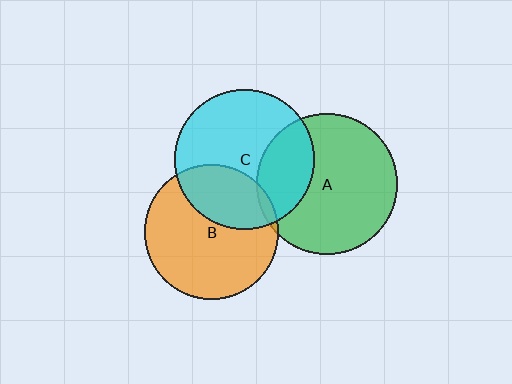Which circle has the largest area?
Circle A (green).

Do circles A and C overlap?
Yes.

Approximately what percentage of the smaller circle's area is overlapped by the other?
Approximately 25%.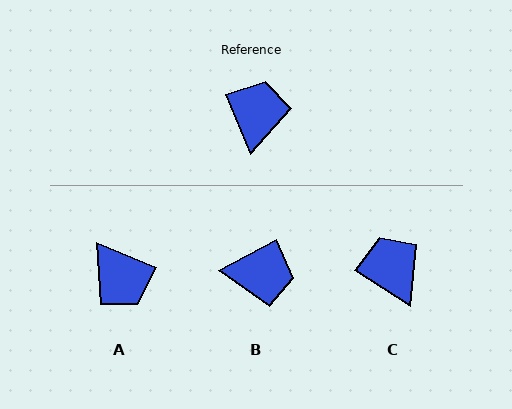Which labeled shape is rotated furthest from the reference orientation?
A, about 135 degrees away.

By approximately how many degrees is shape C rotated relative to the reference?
Approximately 36 degrees counter-clockwise.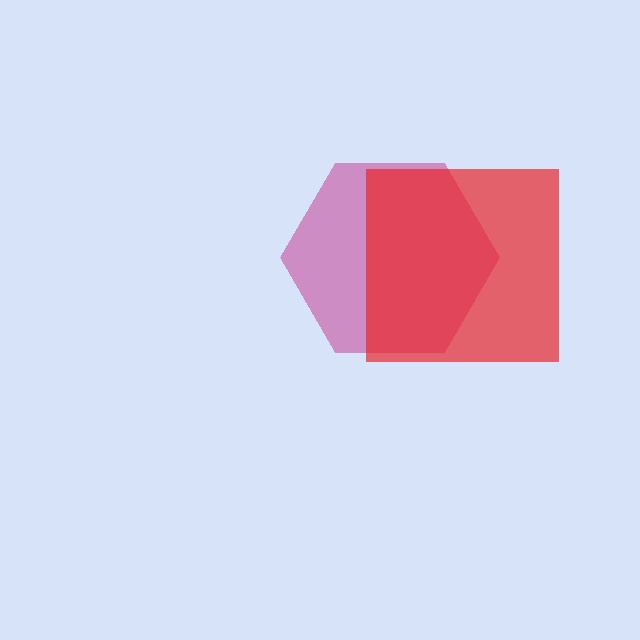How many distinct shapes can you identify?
There are 2 distinct shapes: a magenta hexagon, a red square.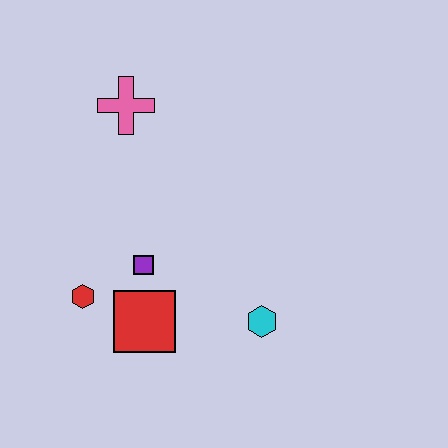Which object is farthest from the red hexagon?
The pink cross is farthest from the red hexagon.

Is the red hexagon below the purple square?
Yes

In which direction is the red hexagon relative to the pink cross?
The red hexagon is below the pink cross.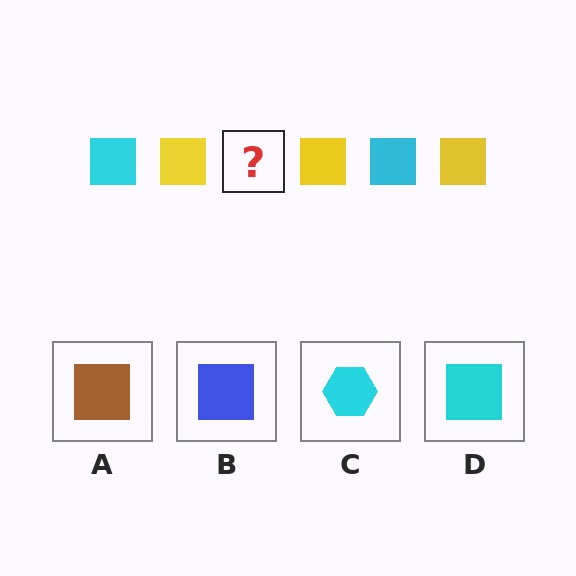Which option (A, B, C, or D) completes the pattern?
D.